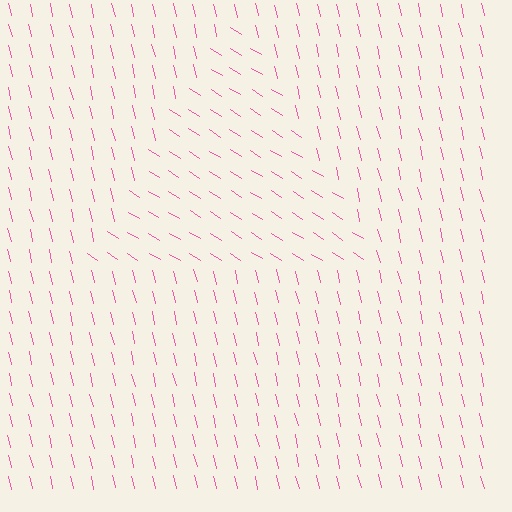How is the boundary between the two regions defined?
The boundary is defined purely by a change in line orientation (approximately 45 degrees difference). All lines are the same color and thickness.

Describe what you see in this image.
The image is filled with small pink line segments. A triangle region in the image has lines oriented differently from the surrounding lines, creating a visible texture boundary.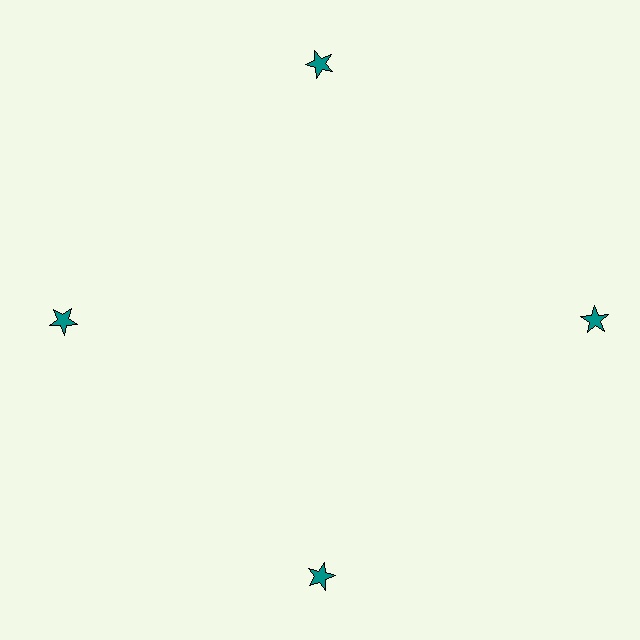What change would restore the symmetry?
The symmetry would be restored by moving it inward, back onto the ring so that all 4 stars sit at equal angles and equal distance from the center.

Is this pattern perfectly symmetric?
No. The 4 teal stars are arranged in a ring, but one element near the 3 o'clock position is pushed outward from the center, breaking the 4-fold rotational symmetry.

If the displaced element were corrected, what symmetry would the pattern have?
It would have 4-fold rotational symmetry — the pattern would map onto itself every 90 degrees.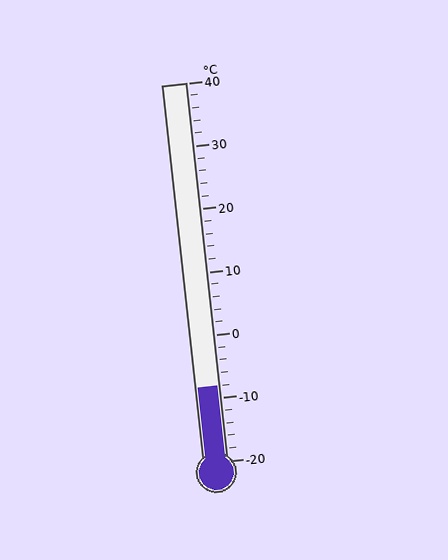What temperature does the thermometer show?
The thermometer shows approximately -8°C.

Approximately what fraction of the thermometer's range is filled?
The thermometer is filled to approximately 20% of its range.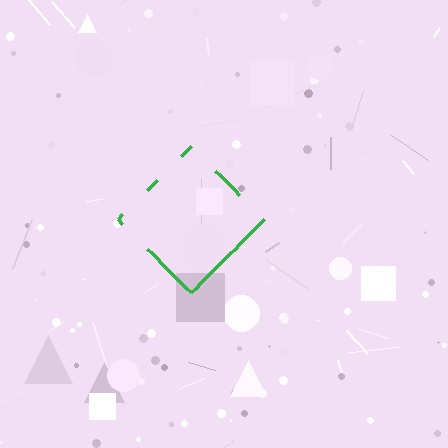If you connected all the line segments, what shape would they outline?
They would outline a diamond.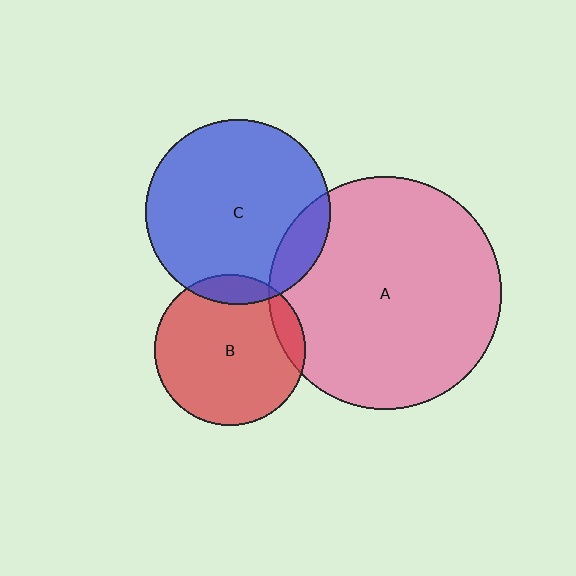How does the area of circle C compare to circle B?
Approximately 1.5 times.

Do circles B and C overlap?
Yes.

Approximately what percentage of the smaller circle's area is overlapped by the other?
Approximately 10%.